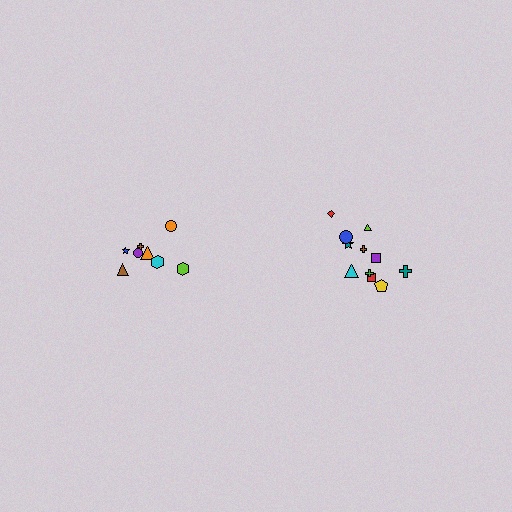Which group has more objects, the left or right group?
The right group.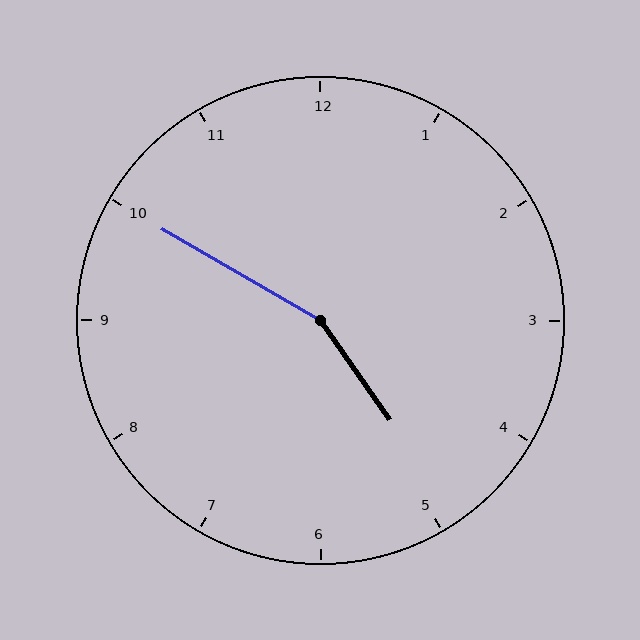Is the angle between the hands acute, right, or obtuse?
It is obtuse.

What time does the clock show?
4:50.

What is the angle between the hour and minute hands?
Approximately 155 degrees.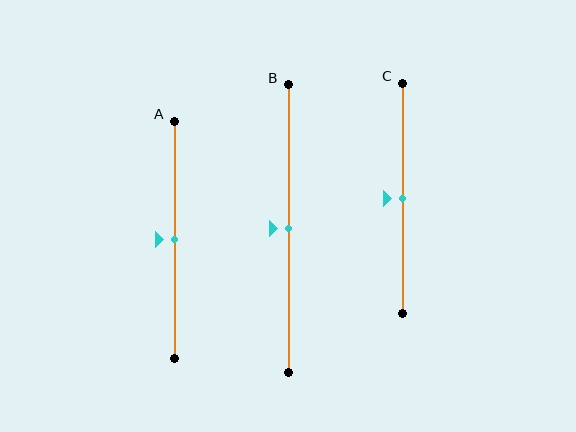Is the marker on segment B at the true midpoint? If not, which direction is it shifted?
Yes, the marker on segment B is at the true midpoint.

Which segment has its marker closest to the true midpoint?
Segment A has its marker closest to the true midpoint.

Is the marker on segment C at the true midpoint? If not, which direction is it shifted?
Yes, the marker on segment C is at the true midpoint.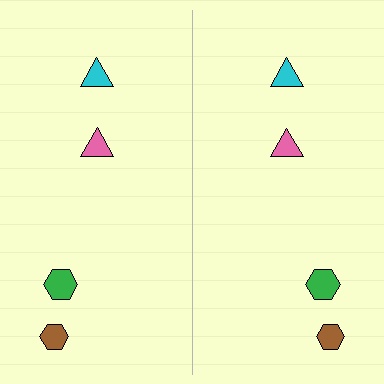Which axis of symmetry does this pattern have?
The pattern has a vertical axis of symmetry running through the center of the image.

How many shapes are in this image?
There are 8 shapes in this image.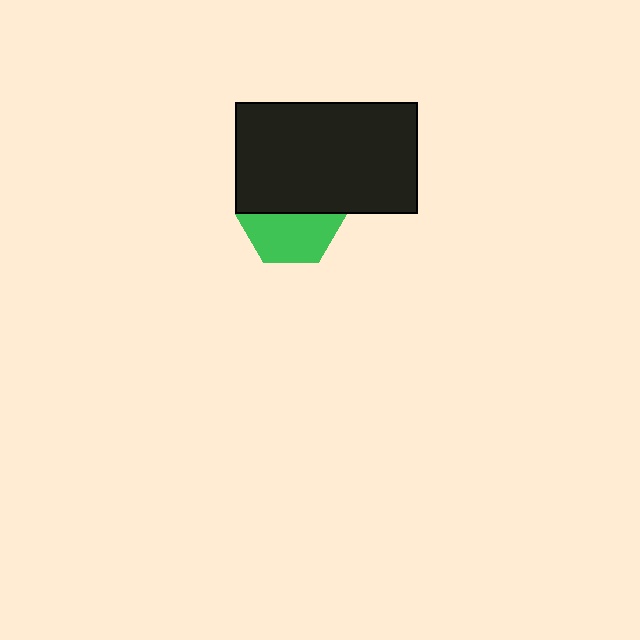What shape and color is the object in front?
The object in front is a black rectangle.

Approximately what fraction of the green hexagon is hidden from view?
Roughly 49% of the green hexagon is hidden behind the black rectangle.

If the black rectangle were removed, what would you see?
You would see the complete green hexagon.